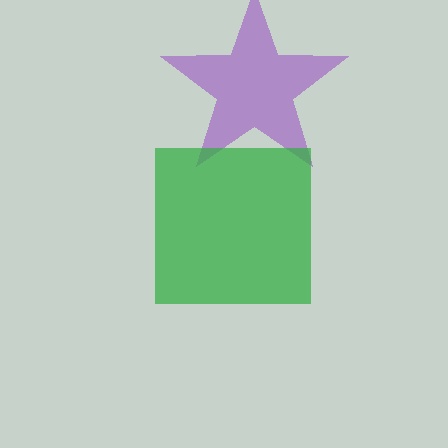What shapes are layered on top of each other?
The layered shapes are: a purple star, a green square.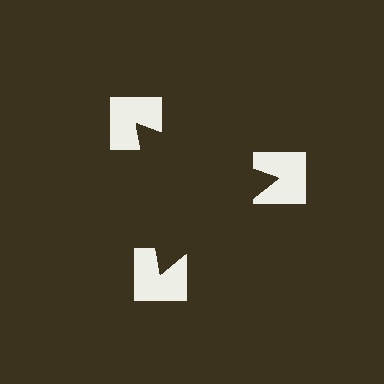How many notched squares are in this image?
There are 3 — one at each vertex of the illusory triangle.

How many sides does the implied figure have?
3 sides.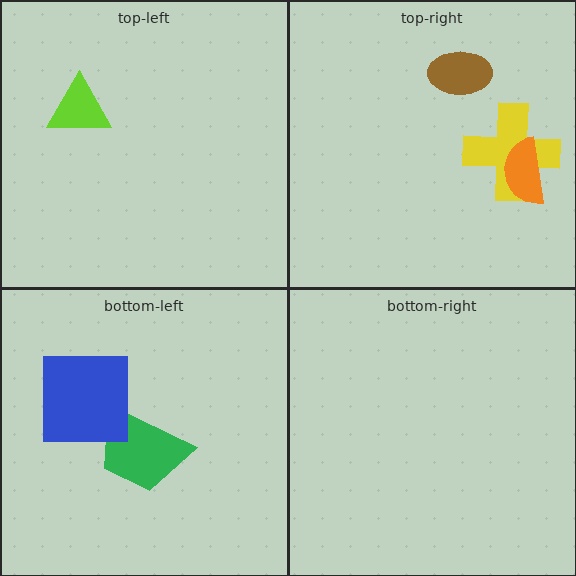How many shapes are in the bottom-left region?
2.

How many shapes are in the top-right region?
3.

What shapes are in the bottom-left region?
The green trapezoid, the blue square.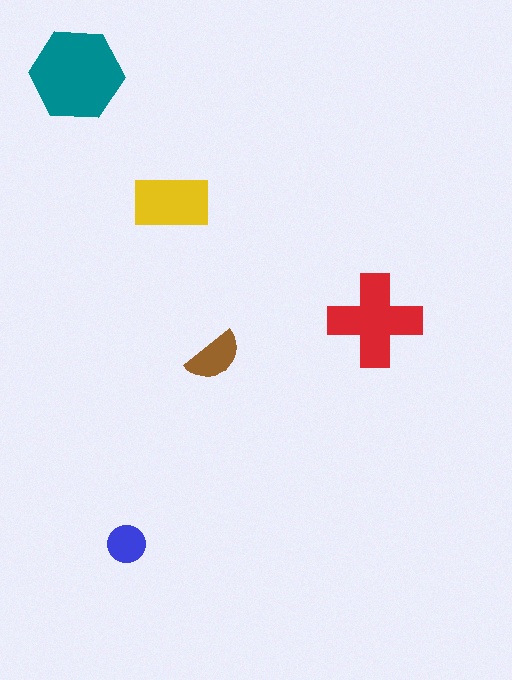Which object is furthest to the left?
The teal hexagon is leftmost.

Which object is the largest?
The teal hexagon.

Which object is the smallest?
The blue circle.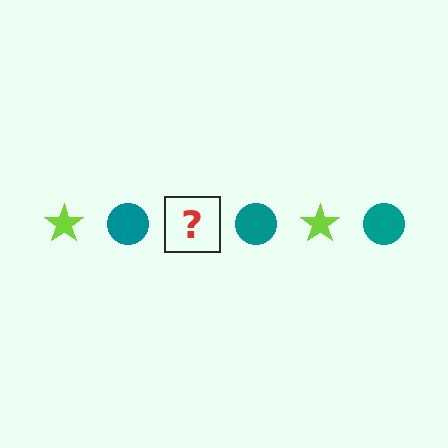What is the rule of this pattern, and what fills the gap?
The rule is that the pattern alternates between lime star and teal circle. The gap should be filled with a lime star.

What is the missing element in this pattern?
The missing element is a lime star.